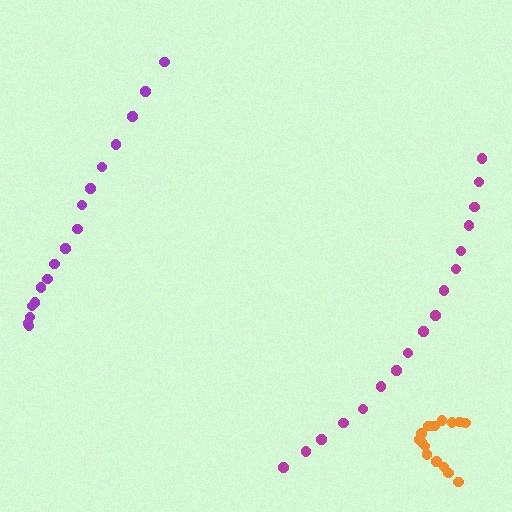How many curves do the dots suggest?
There are 3 distinct paths.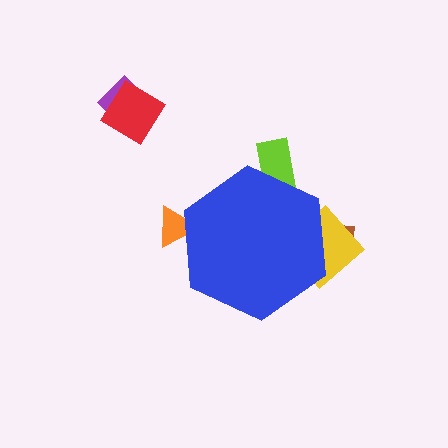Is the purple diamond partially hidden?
No, the purple diamond is fully visible.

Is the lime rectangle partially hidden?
Yes, the lime rectangle is partially hidden behind the blue hexagon.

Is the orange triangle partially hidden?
Yes, the orange triangle is partially hidden behind the blue hexagon.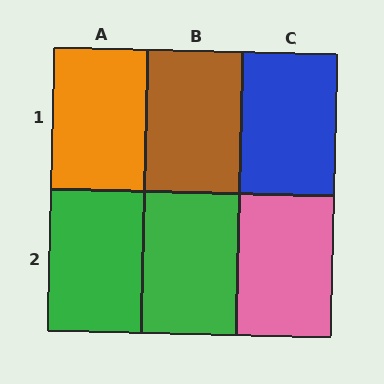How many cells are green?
2 cells are green.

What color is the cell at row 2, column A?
Green.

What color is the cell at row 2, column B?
Green.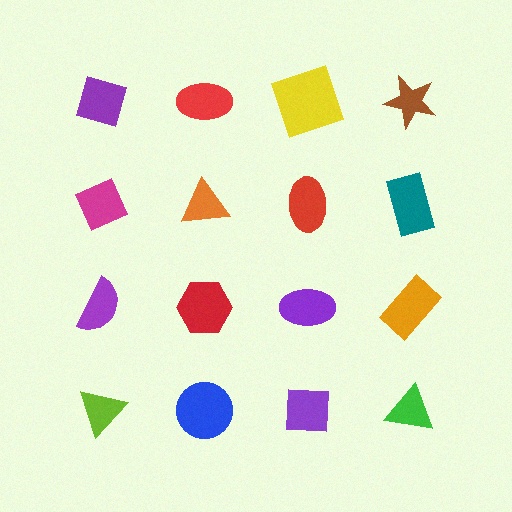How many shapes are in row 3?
4 shapes.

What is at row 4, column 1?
A lime triangle.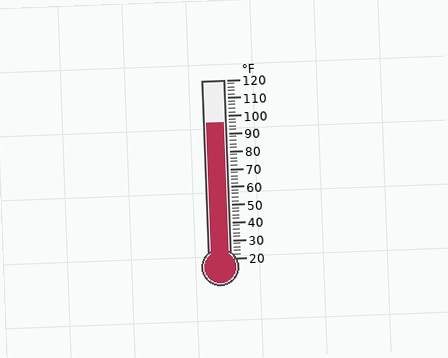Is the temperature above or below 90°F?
The temperature is above 90°F.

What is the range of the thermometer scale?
The thermometer scale ranges from 20°F to 120°F.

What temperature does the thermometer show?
The thermometer shows approximately 96°F.